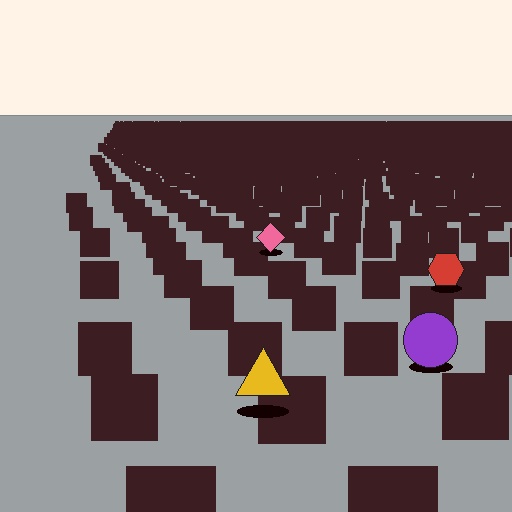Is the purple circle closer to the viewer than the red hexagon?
Yes. The purple circle is closer — you can tell from the texture gradient: the ground texture is coarser near it.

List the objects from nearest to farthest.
From nearest to farthest: the yellow triangle, the purple circle, the red hexagon, the pink diamond.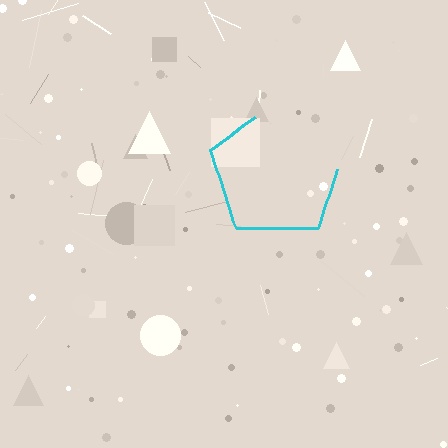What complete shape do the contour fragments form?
The contour fragments form a pentagon.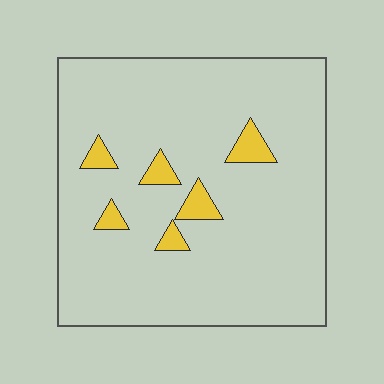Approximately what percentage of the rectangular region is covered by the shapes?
Approximately 5%.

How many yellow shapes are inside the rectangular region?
6.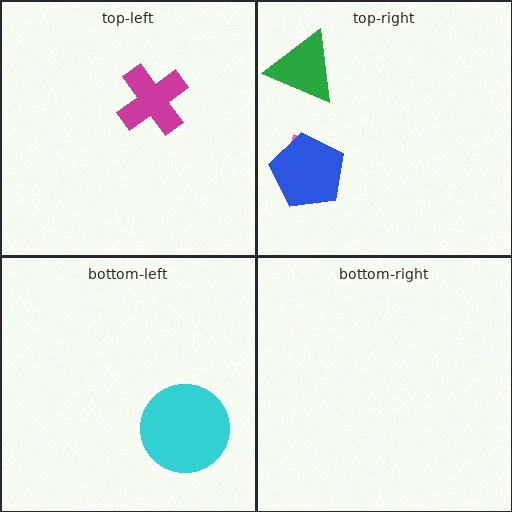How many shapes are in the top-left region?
1.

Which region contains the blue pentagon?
The top-right region.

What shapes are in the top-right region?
The pink arrow, the green triangle, the blue pentagon.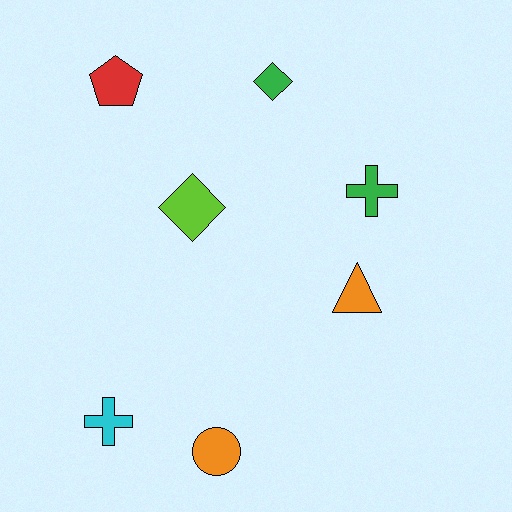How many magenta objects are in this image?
There are no magenta objects.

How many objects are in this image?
There are 7 objects.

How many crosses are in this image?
There are 2 crosses.